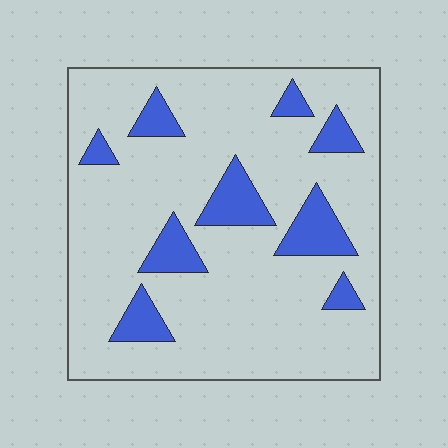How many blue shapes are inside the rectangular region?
9.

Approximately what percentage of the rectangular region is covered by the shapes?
Approximately 15%.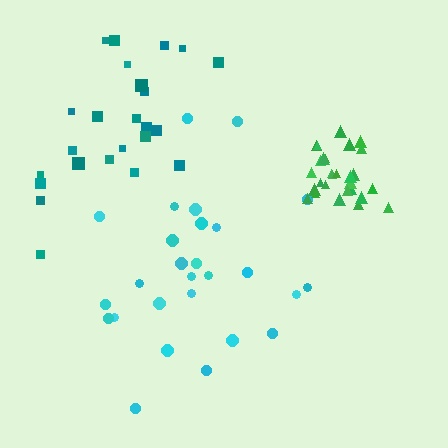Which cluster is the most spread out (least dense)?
Teal.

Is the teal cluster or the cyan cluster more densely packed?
Cyan.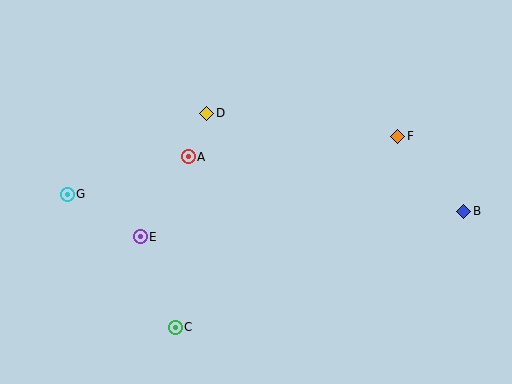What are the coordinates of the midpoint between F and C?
The midpoint between F and C is at (286, 232).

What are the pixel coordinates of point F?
Point F is at (397, 136).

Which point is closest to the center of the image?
Point A at (188, 157) is closest to the center.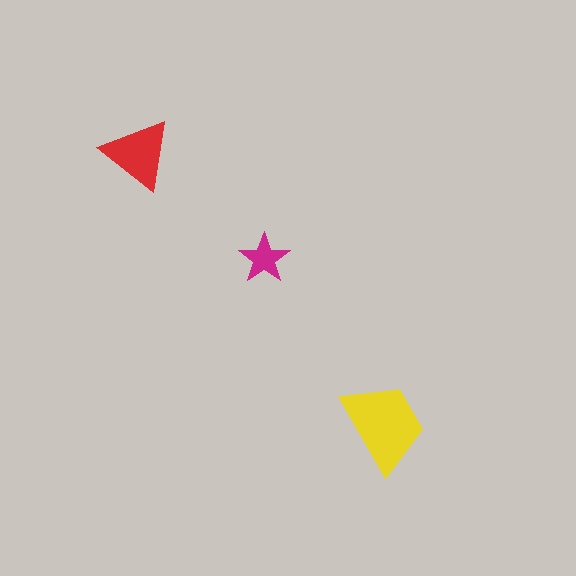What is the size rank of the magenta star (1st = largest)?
3rd.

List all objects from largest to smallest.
The yellow trapezoid, the red triangle, the magenta star.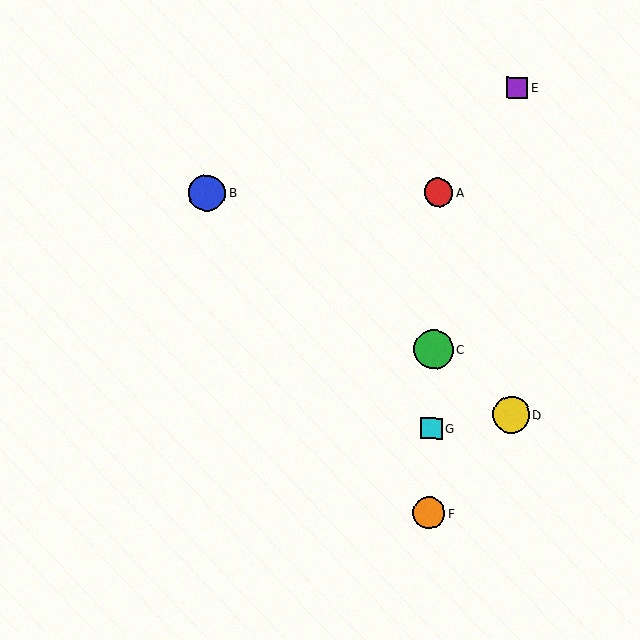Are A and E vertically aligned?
No, A is at x≈438 and E is at x≈517.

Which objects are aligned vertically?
Objects A, C, F, G are aligned vertically.